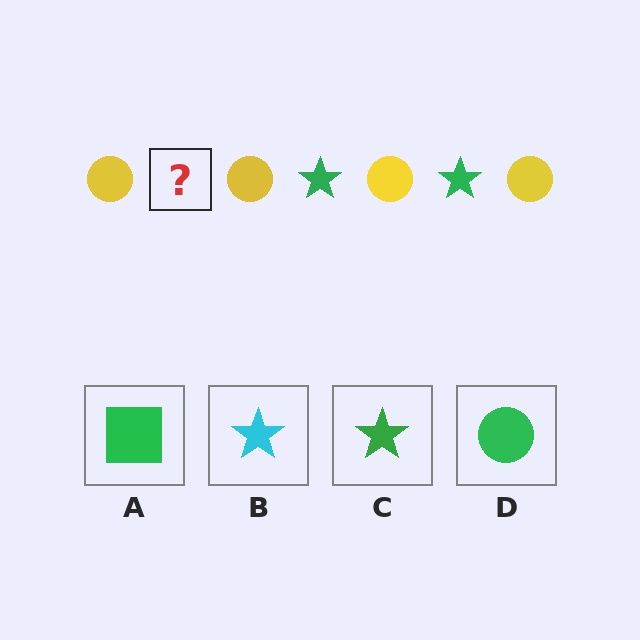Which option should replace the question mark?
Option C.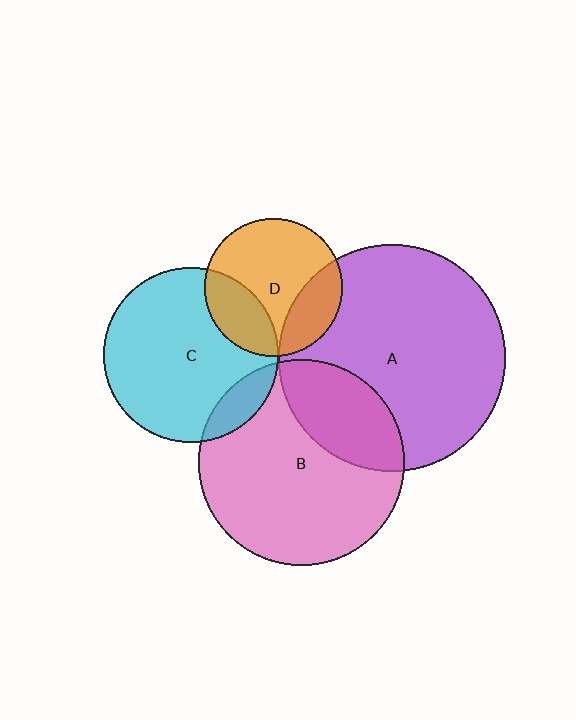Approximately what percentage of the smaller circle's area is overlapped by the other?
Approximately 25%.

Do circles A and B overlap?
Yes.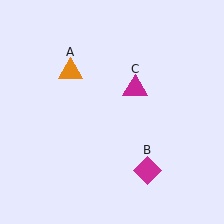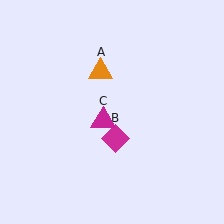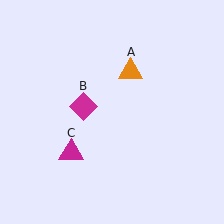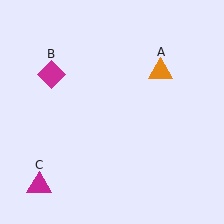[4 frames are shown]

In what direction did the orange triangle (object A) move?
The orange triangle (object A) moved right.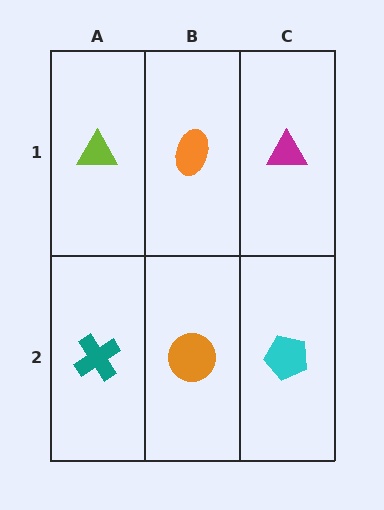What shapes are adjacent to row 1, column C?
A cyan pentagon (row 2, column C), an orange ellipse (row 1, column B).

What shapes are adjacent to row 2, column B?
An orange ellipse (row 1, column B), a teal cross (row 2, column A), a cyan pentagon (row 2, column C).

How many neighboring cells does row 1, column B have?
3.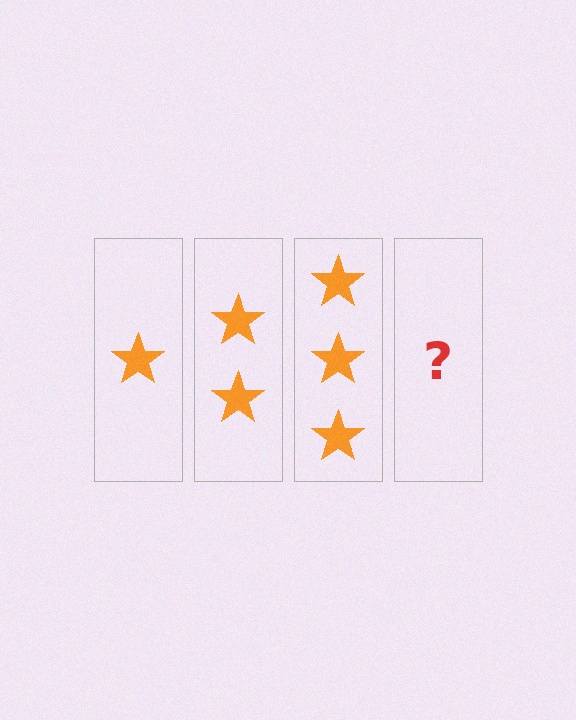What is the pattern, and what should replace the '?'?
The pattern is that each step adds one more star. The '?' should be 4 stars.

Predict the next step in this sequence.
The next step is 4 stars.